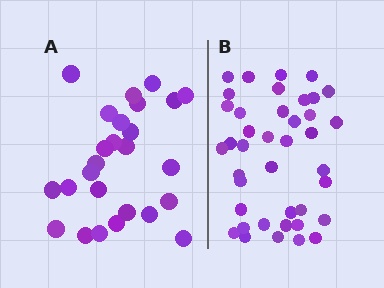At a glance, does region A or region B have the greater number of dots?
Region B (the right region) has more dots.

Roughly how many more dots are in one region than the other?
Region B has approximately 15 more dots than region A.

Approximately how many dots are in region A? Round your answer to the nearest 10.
About 30 dots. (The exact count is 26, which rounds to 30.)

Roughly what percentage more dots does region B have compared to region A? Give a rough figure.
About 55% more.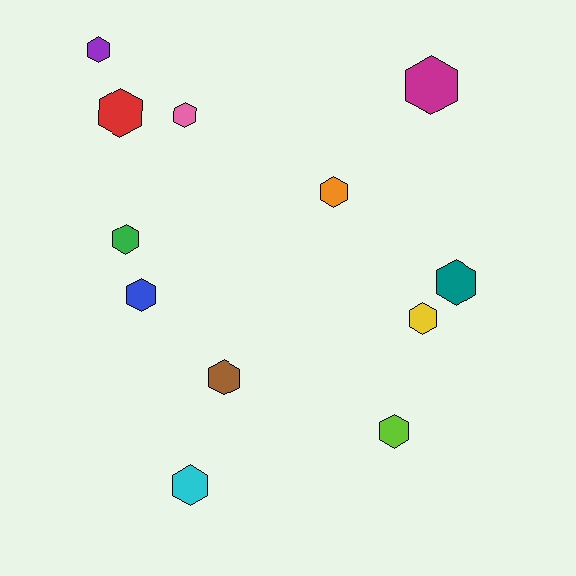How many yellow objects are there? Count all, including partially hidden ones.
There is 1 yellow object.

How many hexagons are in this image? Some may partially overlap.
There are 12 hexagons.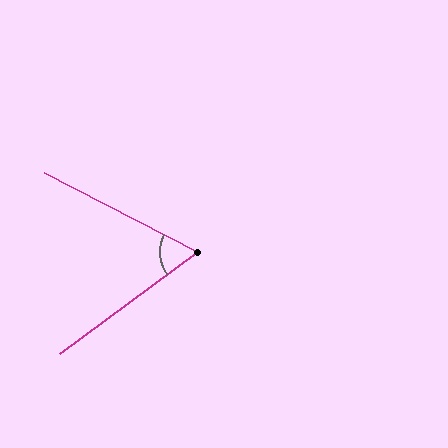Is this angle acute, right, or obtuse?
It is acute.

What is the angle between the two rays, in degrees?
Approximately 64 degrees.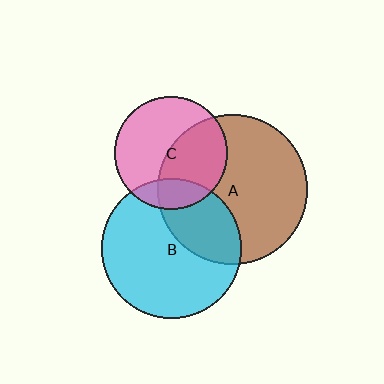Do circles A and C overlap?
Yes.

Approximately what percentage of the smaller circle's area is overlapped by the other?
Approximately 45%.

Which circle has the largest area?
Circle A (brown).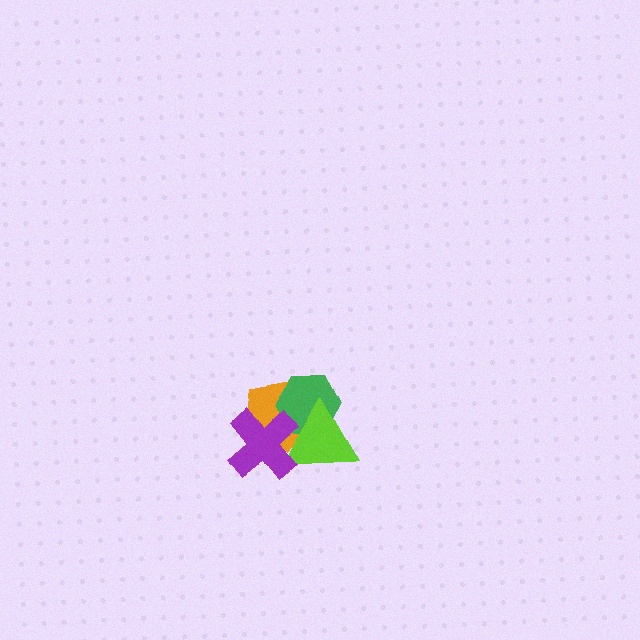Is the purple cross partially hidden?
No, no other shape covers it.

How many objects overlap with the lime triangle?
3 objects overlap with the lime triangle.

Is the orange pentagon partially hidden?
Yes, it is partially covered by another shape.